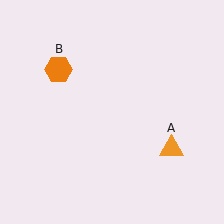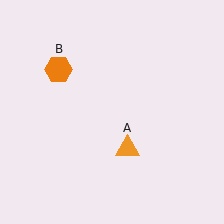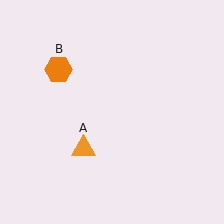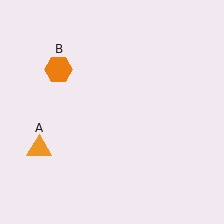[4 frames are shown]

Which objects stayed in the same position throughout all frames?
Orange hexagon (object B) remained stationary.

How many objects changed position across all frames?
1 object changed position: orange triangle (object A).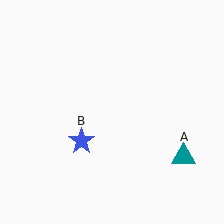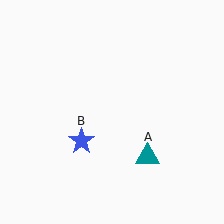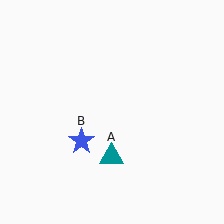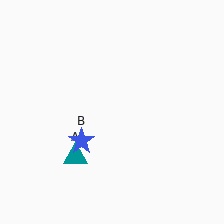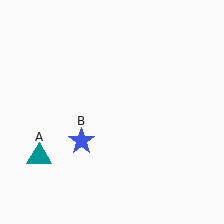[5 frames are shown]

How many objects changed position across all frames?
1 object changed position: teal triangle (object A).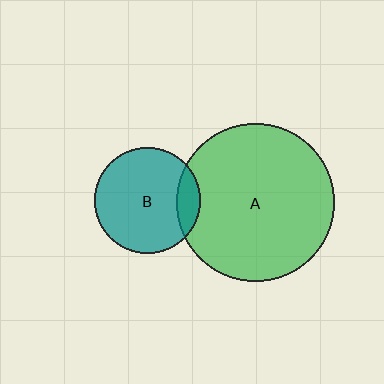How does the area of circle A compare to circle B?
Approximately 2.2 times.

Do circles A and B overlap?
Yes.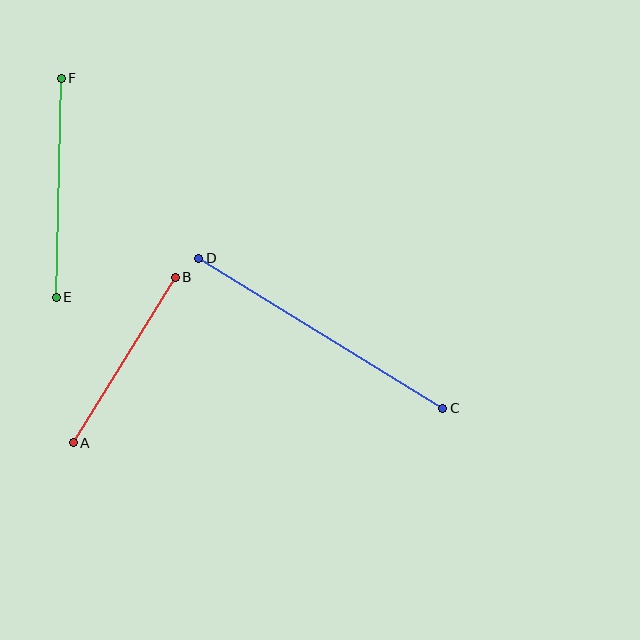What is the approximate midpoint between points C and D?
The midpoint is at approximately (321, 333) pixels.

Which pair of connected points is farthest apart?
Points C and D are farthest apart.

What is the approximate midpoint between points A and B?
The midpoint is at approximately (124, 360) pixels.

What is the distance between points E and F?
The distance is approximately 219 pixels.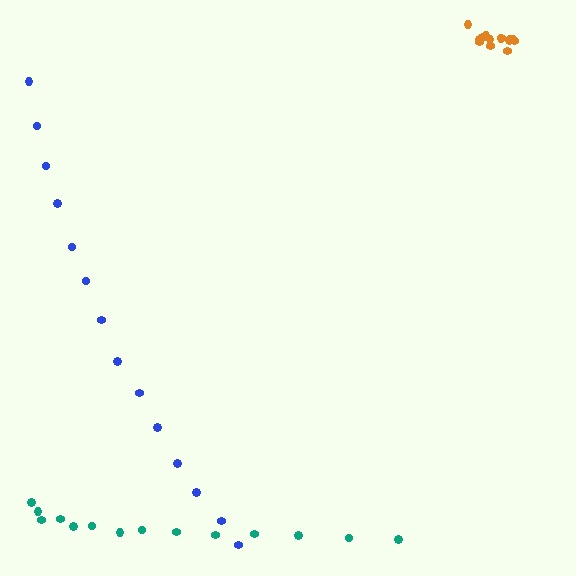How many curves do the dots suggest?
There are 3 distinct paths.